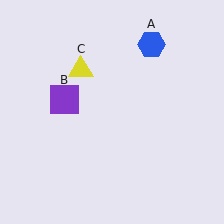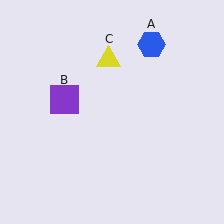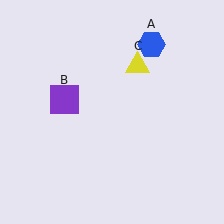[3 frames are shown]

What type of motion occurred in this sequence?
The yellow triangle (object C) rotated clockwise around the center of the scene.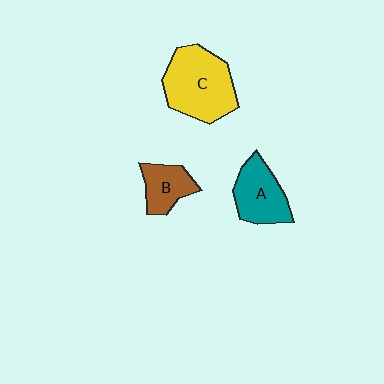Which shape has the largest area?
Shape C (yellow).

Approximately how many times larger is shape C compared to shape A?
Approximately 1.5 times.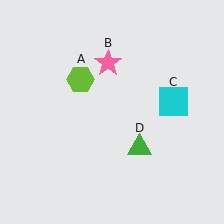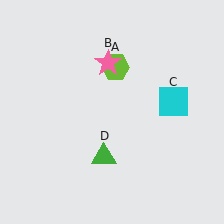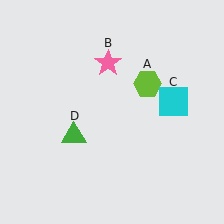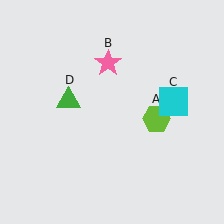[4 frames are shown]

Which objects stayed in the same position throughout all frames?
Pink star (object B) and cyan square (object C) remained stationary.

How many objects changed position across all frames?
2 objects changed position: lime hexagon (object A), green triangle (object D).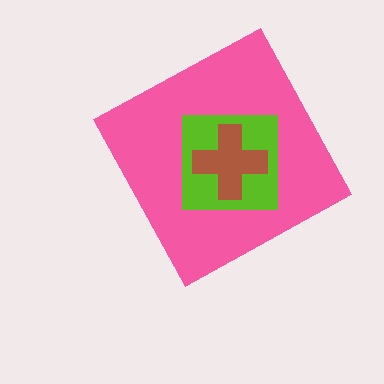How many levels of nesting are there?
3.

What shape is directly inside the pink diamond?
The lime square.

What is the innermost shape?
The brown cross.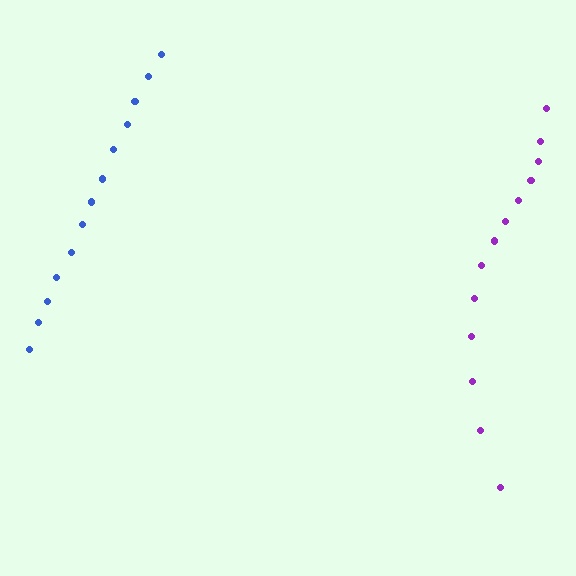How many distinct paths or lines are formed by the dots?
There are 2 distinct paths.